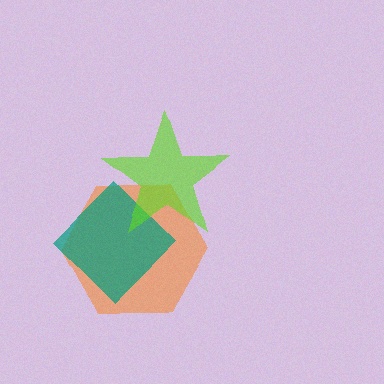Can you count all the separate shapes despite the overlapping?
Yes, there are 3 separate shapes.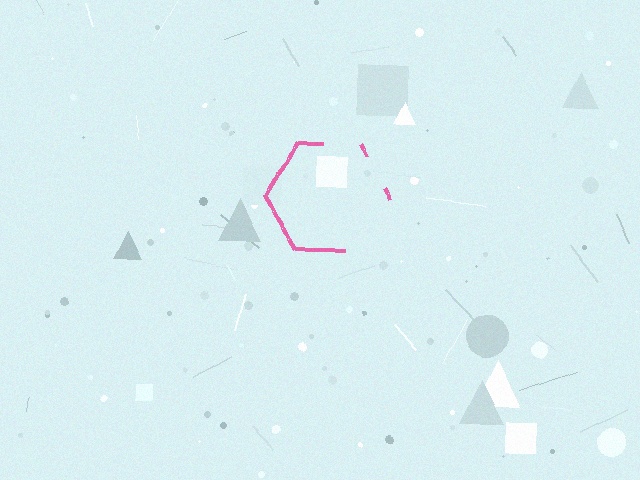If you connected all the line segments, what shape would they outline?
They would outline a hexagon.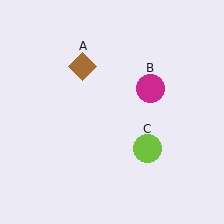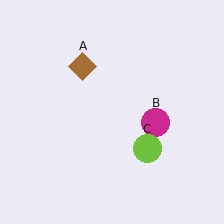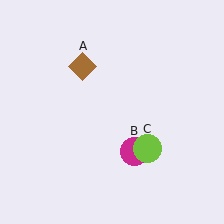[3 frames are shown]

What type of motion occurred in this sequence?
The magenta circle (object B) rotated clockwise around the center of the scene.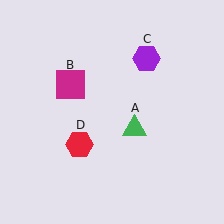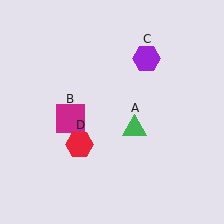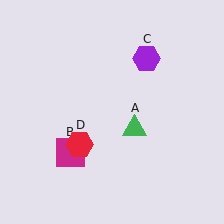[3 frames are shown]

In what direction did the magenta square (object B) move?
The magenta square (object B) moved down.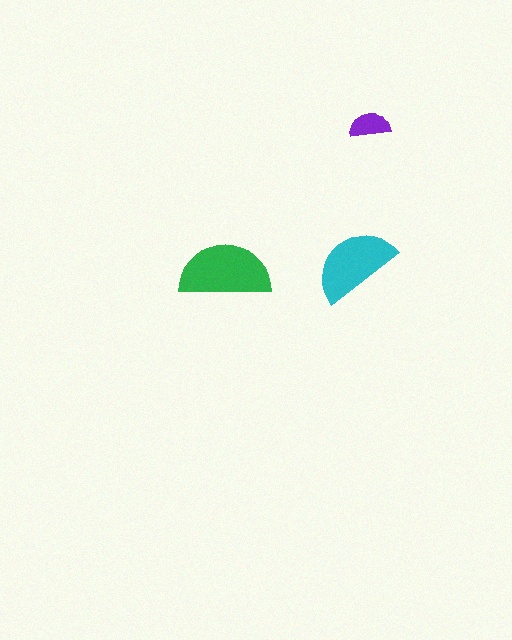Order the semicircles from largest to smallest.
the green one, the cyan one, the purple one.